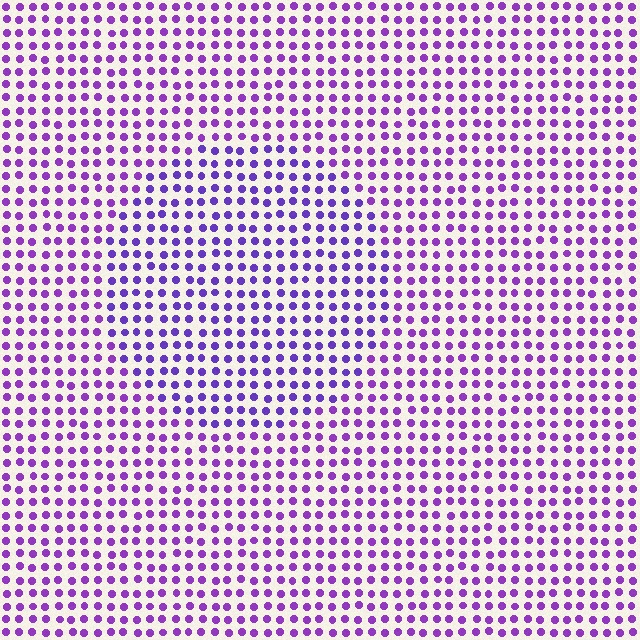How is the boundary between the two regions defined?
The boundary is defined purely by a slight shift in hue (about 20 degrees). Spacing, size, and orientation are identical on both sides.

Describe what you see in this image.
The image is filled with small purple elements in a uniform arrangement. A circle-shaped region is visible where the elements are tinted to a slightly different hue, forming a subtle color boundary.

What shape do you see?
I see a circle.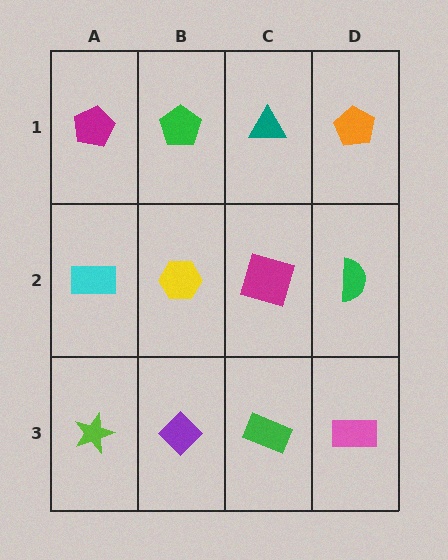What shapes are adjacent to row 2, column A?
A magenta pentagon (row 1, column A), a lime star (row 3, column A), a yellow hexagon (row 2, column B).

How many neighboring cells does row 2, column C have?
4.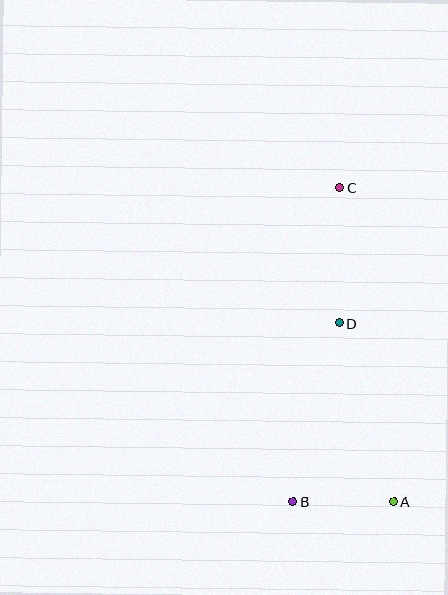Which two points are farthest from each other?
Points A and C are farthest from each other.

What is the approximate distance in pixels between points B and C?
The distance between B and C is approximately 317 pixels.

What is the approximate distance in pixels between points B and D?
The distance between B and D is approximately 184 pixels.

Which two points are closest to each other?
Points A and B are closest to each other.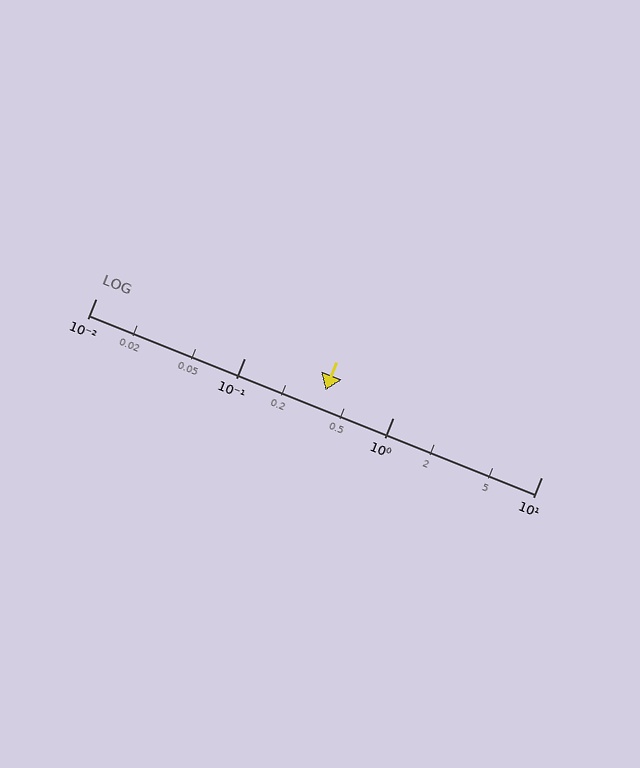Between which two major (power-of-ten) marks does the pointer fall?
The pointer is between 0.1 and 1.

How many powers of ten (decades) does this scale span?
The scale spans 3 decades, from 0.01 to 10.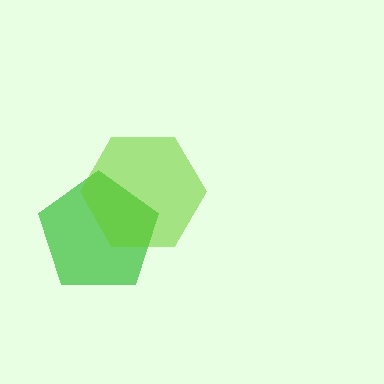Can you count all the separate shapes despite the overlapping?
Yes, there are 2 separate shapes.